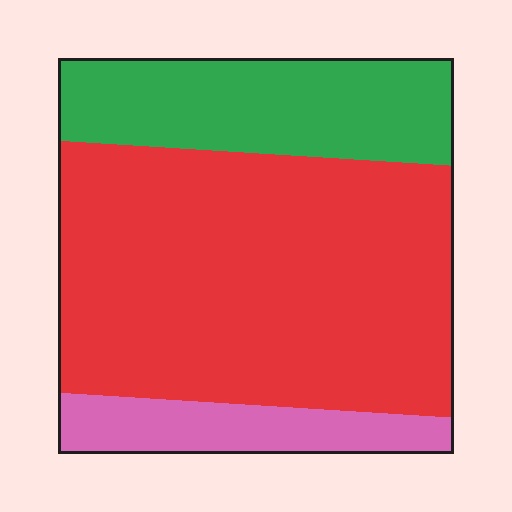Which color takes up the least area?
Pink, at roughly 10%.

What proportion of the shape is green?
Green takes up about one quarter (1/4) of the shape.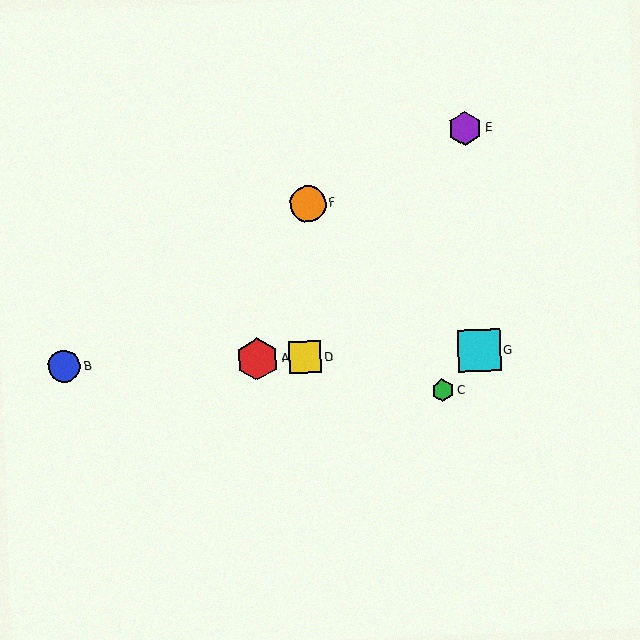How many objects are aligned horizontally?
4 objects (A, B, D, G) are aligned horizontally.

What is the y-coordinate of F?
Object F is at y≈204.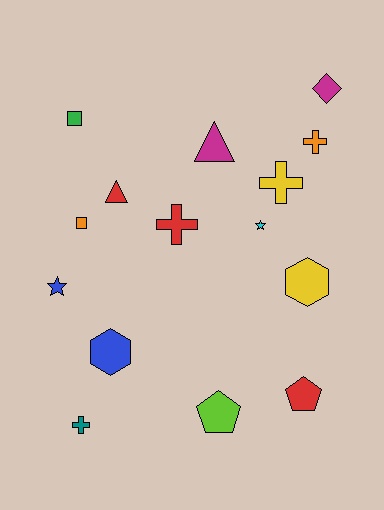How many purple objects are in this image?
There are no purple objects.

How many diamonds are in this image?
There is 1 diamond.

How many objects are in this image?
There are 15 objects.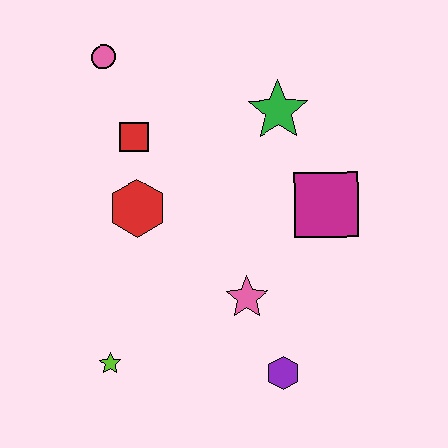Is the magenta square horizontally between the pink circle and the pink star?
No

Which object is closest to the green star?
The magenta square is closest to the green star.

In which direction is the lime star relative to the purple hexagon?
The lime star is to the left of the purple hexagon.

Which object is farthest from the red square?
The purple hexagon is farthest from the red square.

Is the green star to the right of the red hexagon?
Yes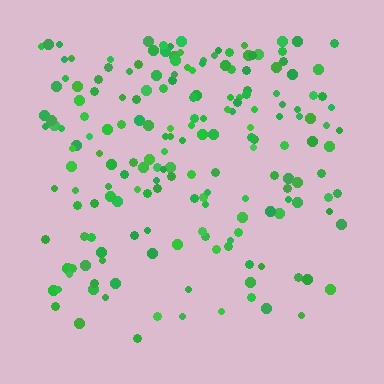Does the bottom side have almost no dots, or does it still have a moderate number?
Still a moderate number, just noticeably fewer than the top.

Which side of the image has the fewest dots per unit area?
The bottom.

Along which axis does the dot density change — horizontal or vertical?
Vertical.